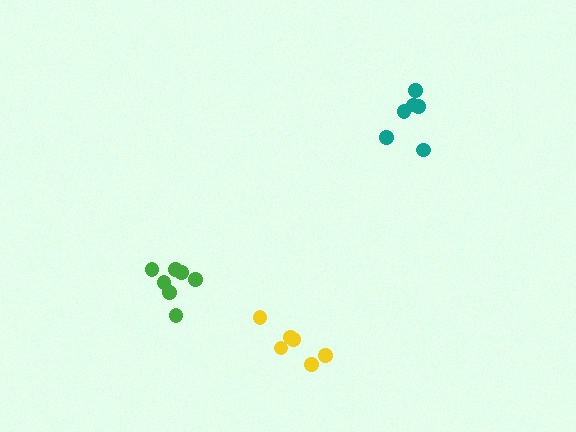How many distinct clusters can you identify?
There are 3 distinct clusters.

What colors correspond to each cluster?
The clusters are colored: teal, yellow, green.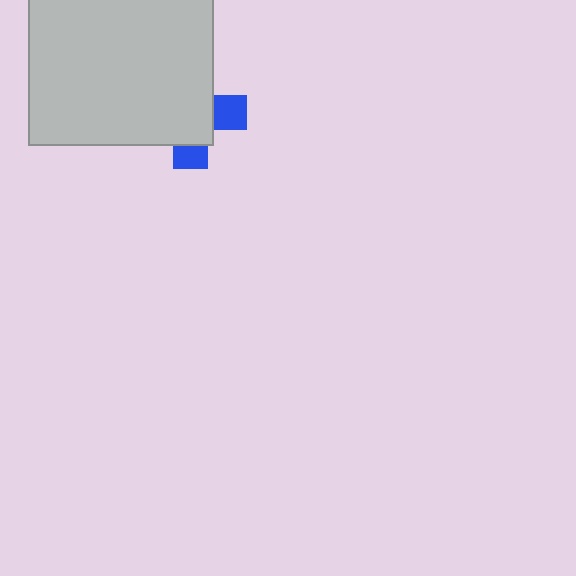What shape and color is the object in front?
The object in front is a light gray square.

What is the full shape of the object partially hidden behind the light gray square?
The partially hidden object is a blue cross.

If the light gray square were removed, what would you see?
You would see the complete blue cross.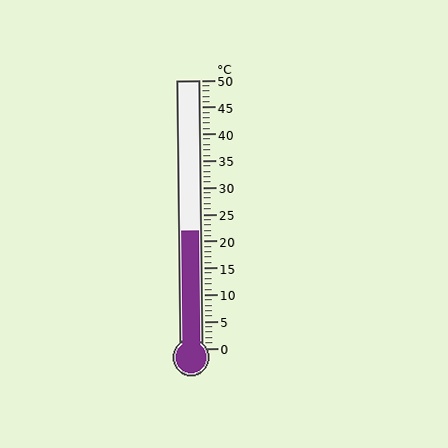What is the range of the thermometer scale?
The thermometer scale ranges from 0°C to 50°C.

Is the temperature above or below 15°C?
The temperature is above 15°C.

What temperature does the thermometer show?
The thermometer shows approximately 22°C.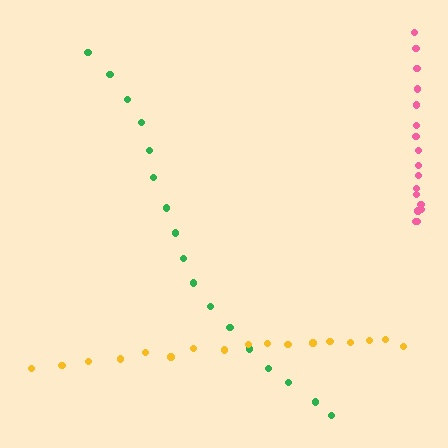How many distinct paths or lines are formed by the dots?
There are 3 distinct paths.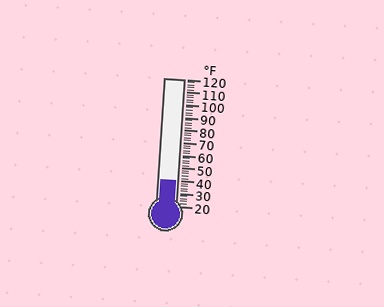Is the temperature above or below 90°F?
The temperature is below 90°F.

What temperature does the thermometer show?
The thermometer shows approximately 40°F.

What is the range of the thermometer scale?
The thermometer scale ranges from 20°F to 120°F.